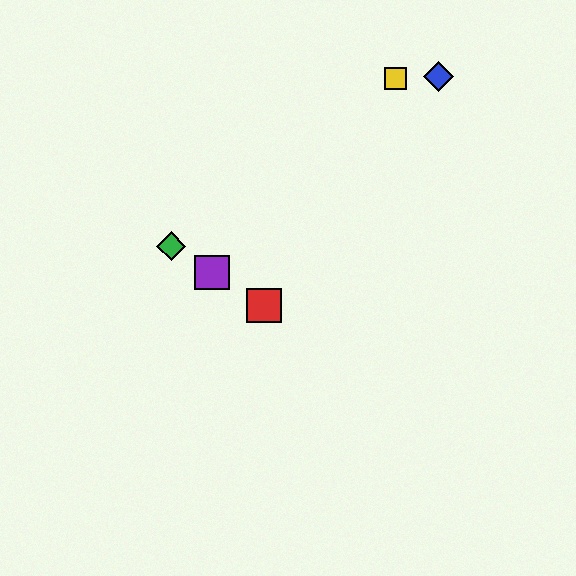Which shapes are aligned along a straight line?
The red square, the green diamond, the purple square are aligned along a straight line.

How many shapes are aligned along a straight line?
3 shapes (the red square, the green diamond, the purple square) are aligned along a straight line.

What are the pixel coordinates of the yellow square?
The yellow square is at (395, 79).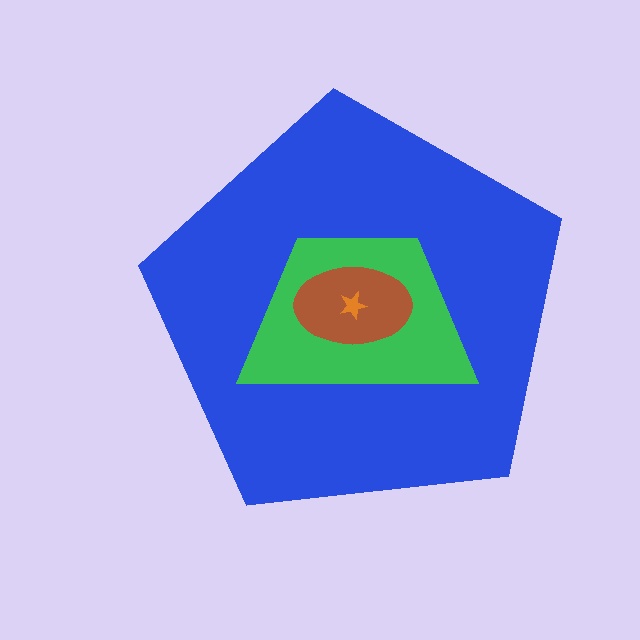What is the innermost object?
The orange star.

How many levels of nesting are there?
4.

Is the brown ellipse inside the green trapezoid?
Yes.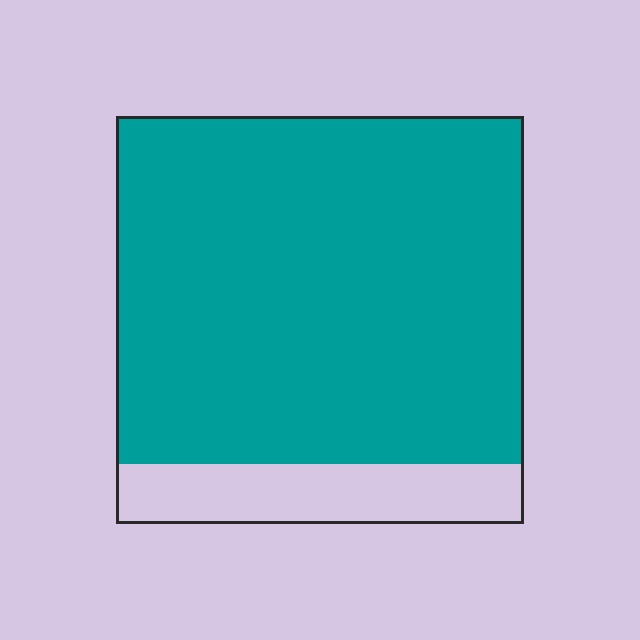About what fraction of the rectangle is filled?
About five sixths (5/6).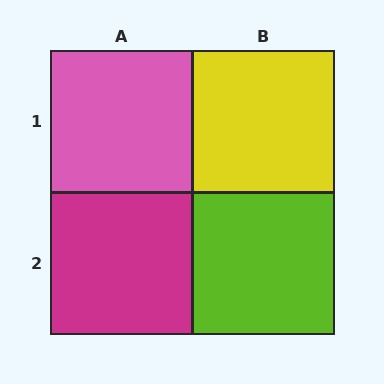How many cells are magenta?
1 cell is magenta.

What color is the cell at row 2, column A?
Magenta.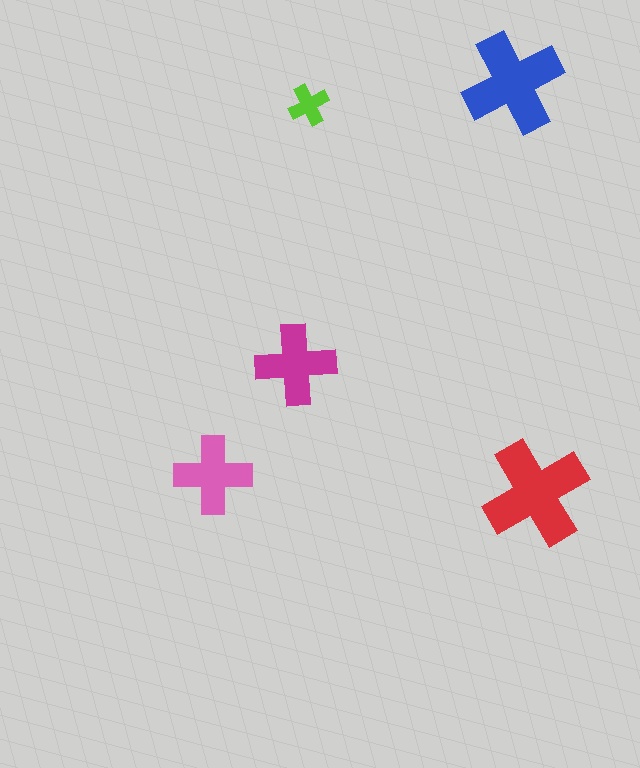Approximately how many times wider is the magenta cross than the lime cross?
About 2 times wider.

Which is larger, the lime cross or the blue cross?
The blue one.